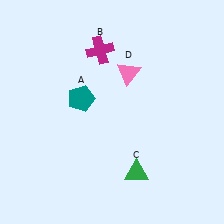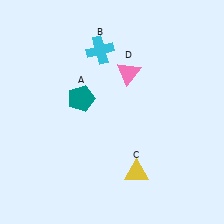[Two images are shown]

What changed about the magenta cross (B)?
In Image 1, B is magenta. In Image 2, it changed to cyan.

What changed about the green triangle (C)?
In Image 1, C is green. In Image 2, it changed to yellow.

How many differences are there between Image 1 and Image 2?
There are 2 differences between the two images.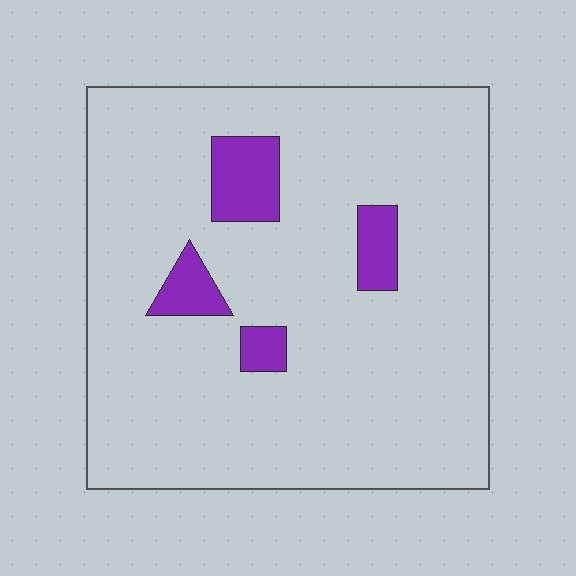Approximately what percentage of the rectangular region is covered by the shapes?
Approximately 10%.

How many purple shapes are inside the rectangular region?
4.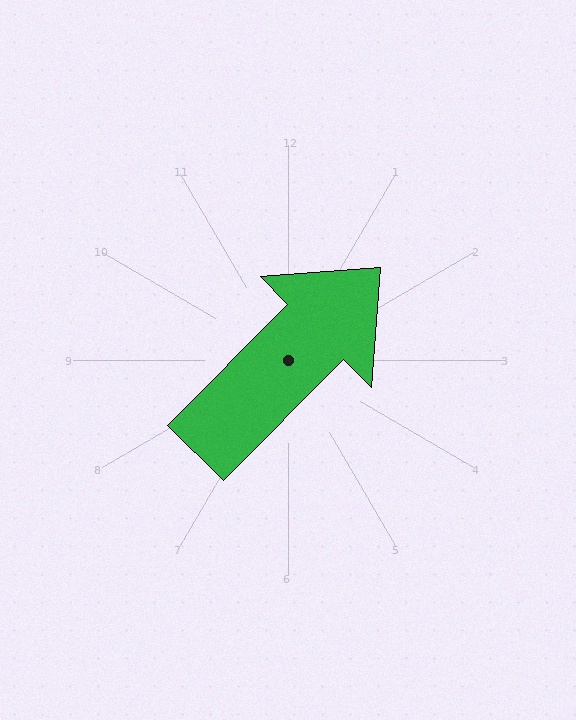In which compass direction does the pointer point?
Northeast.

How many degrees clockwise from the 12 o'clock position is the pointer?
Approximately 45 degrees.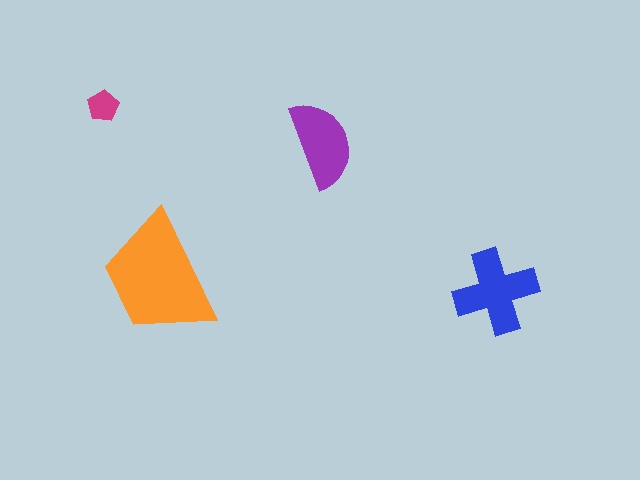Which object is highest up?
The magenta pentagon is topmost.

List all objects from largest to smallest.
The orange trapezoid, the blue cross, the purple semicircle, the magenta pentagon.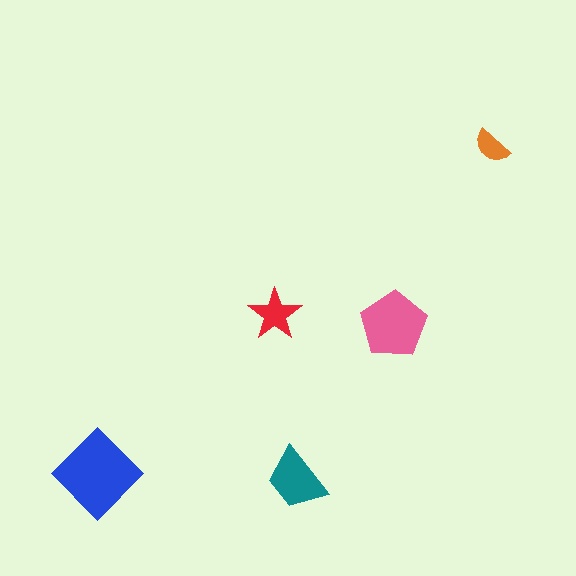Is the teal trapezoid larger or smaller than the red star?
Larger.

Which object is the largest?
The blue diamond.